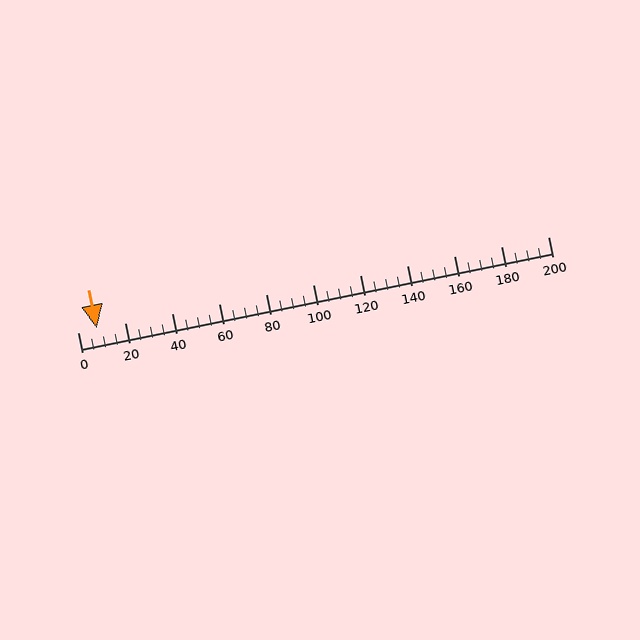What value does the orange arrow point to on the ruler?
The orange arrow points to approximately 8.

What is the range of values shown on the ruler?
The ruler shows values from 0 to 200.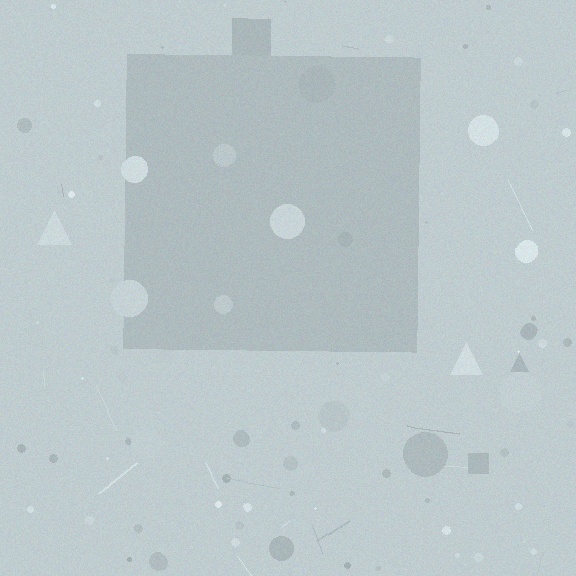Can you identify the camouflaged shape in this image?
The camouflaged shape is a square.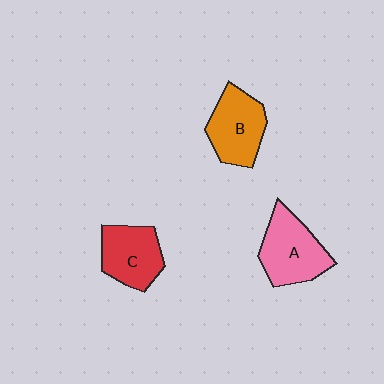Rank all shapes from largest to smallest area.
From largest to smallest: A (pink), B (orange), C (red).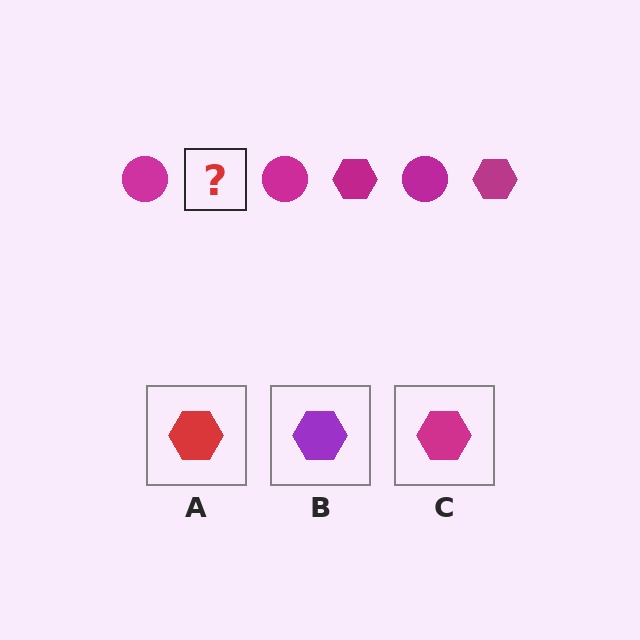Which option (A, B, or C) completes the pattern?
C.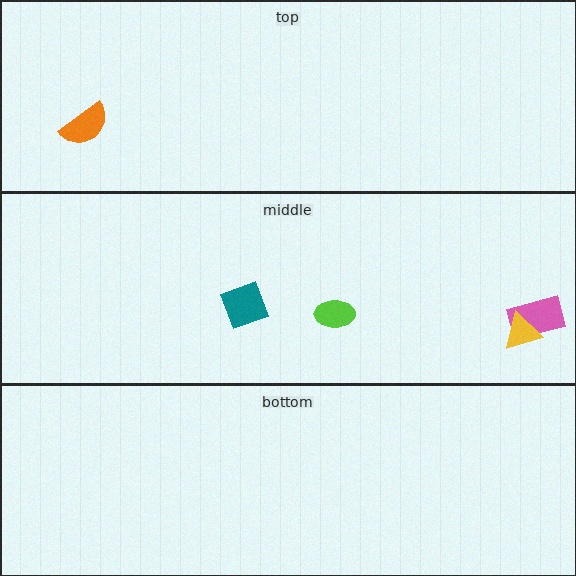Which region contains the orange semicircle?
The top region.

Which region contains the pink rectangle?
The middle region.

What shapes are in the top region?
The orange semicircle.